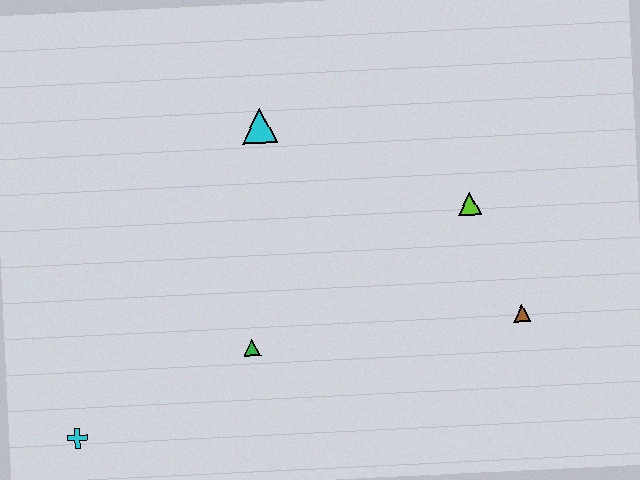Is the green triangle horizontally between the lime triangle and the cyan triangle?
No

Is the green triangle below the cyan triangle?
Yes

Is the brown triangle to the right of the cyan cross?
Yes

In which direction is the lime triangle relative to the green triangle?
The lime triangle is to the right of the green triangle.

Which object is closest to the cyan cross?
The green triangle is closest to the cyan cross.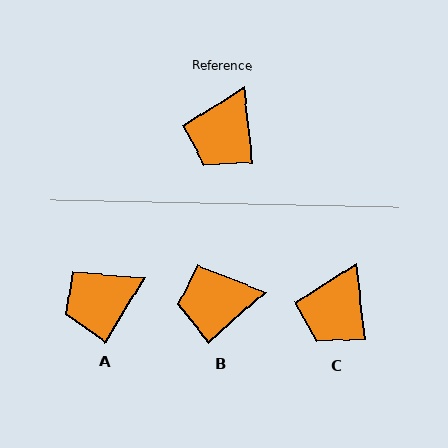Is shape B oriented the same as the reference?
No, it is off by about 54 degrees.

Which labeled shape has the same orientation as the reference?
C.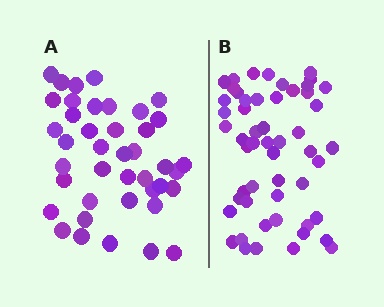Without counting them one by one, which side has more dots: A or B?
Region B (the right region) has more dots.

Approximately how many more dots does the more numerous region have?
Region B has roughly 12 or so more dots than region A.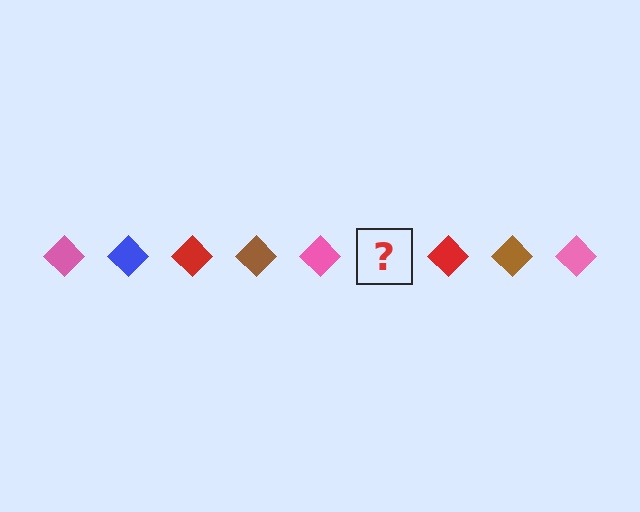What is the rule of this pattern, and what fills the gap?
The rule is that the pattern cycles through pink, blue, red, brown diamonds. The gap should be filled with a blue diamond.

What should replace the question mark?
The question mark should be replaced with a blue diamond.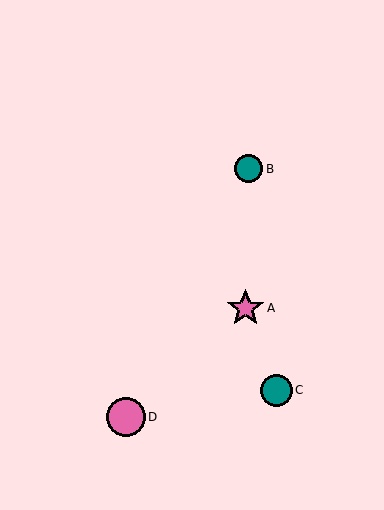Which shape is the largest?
The pink circle (labeled D) is the largest.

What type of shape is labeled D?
Shape D is a pink circle.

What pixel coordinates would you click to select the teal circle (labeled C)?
Click at (276, 390) to select the teal circle C.